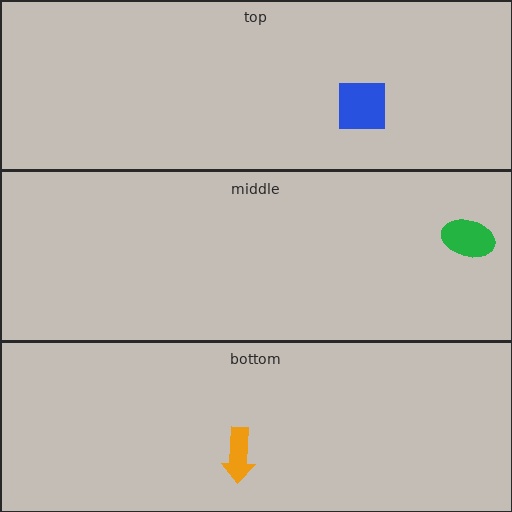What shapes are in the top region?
The blue square.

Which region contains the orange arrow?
The bottom region.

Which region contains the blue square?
The top region.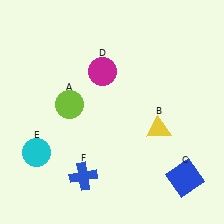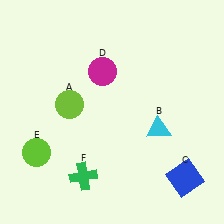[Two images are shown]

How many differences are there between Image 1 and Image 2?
There are 3 differences between the two images.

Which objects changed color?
B changed from yellow to cyan. E changed from cyan to lime. F changed from blue to green.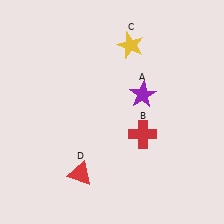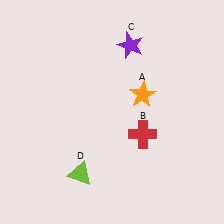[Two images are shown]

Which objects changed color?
A changed from purple to orange. C changed from yellow to purple. D changed from red to lime.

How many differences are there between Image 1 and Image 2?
There are 3 differences between the two images.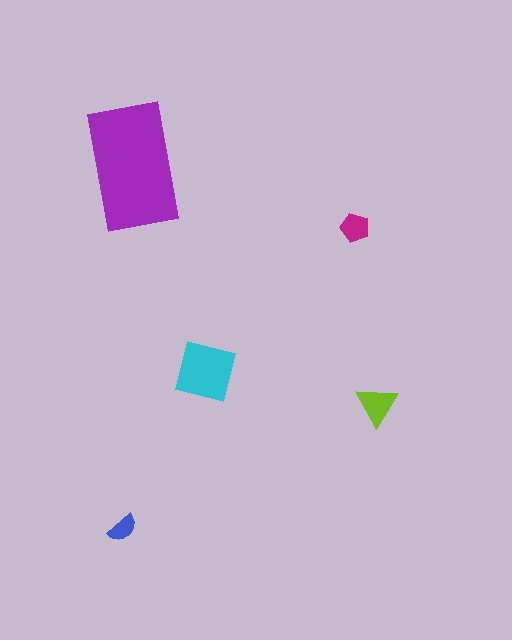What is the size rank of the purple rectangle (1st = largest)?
1st.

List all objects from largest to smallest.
The purple rectangle, the cyan square, the lime triangle, the magenta pentagon, the blue semicircle.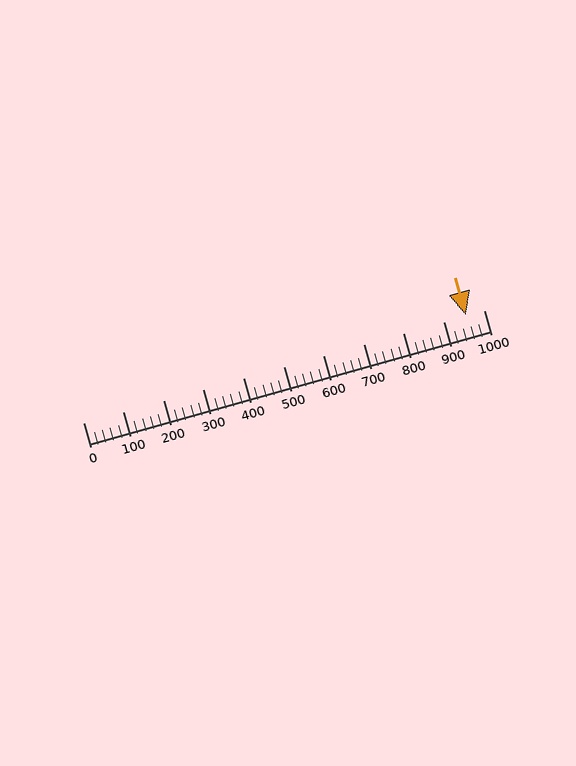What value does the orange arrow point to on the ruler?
The orange arrow points to approximately 954.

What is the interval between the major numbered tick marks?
The major tick marks are spaced 100 units apart.